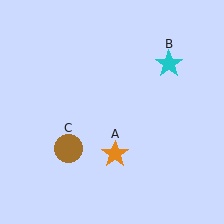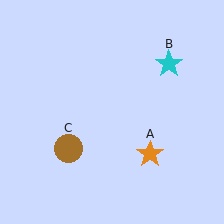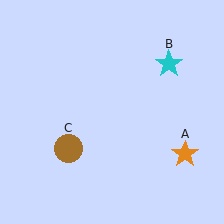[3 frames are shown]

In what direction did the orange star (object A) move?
The orange star (object A) moved right.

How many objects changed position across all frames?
1 object changed position: orange star (object A).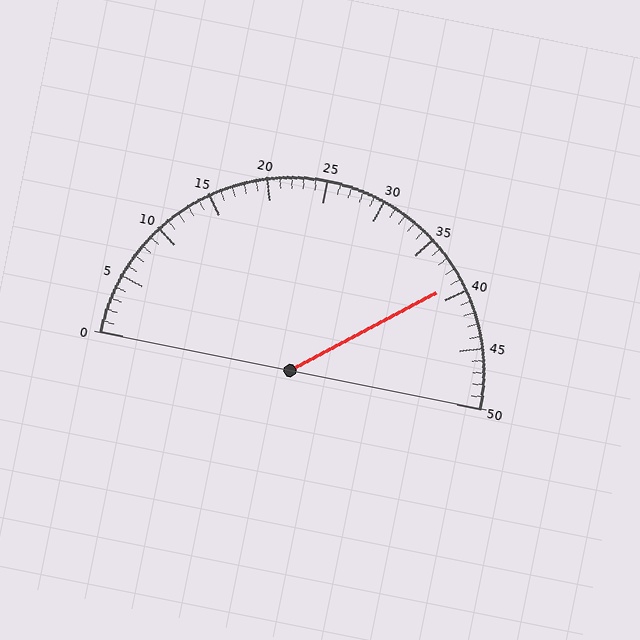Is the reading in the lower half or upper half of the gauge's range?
The reading is in the upper half of the range (0 to 50).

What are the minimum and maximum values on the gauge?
The gauge ranges from 0 to 50.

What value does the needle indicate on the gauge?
The needle indicates approximately 39.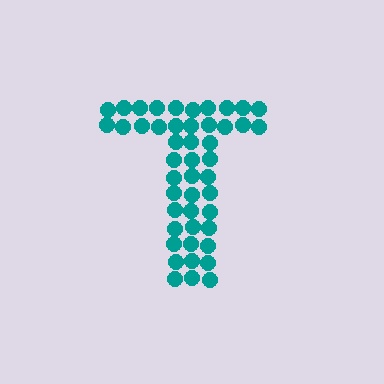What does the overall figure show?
The overall figure shows the letter T.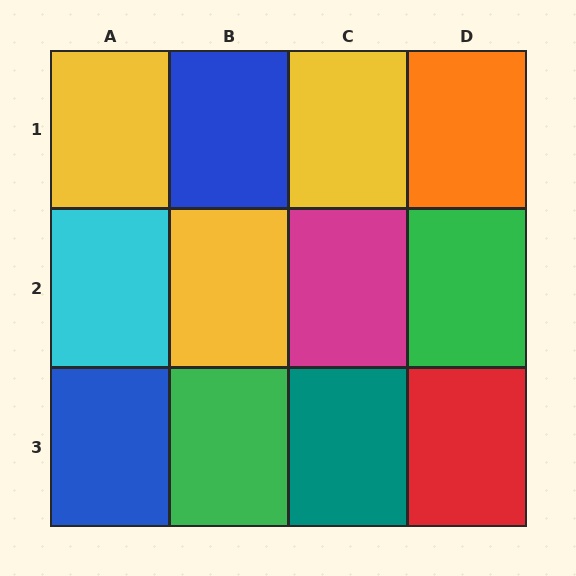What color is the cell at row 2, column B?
Yellow.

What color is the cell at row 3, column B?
Green.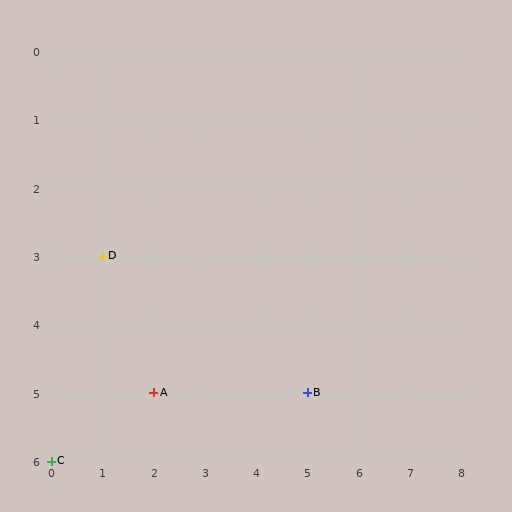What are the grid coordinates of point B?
Point B is at grid coordinates (5, 5).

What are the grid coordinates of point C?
Point C is at grid coordinates (0, 6).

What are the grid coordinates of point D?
Point D is at grid coordinates (1, 3).